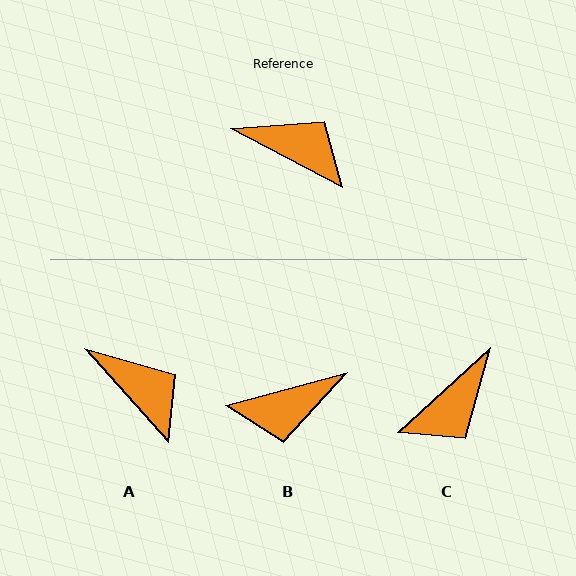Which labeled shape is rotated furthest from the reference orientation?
B, about 137 degrees away.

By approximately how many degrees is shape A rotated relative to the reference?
Approximately 20 degrees clockwise.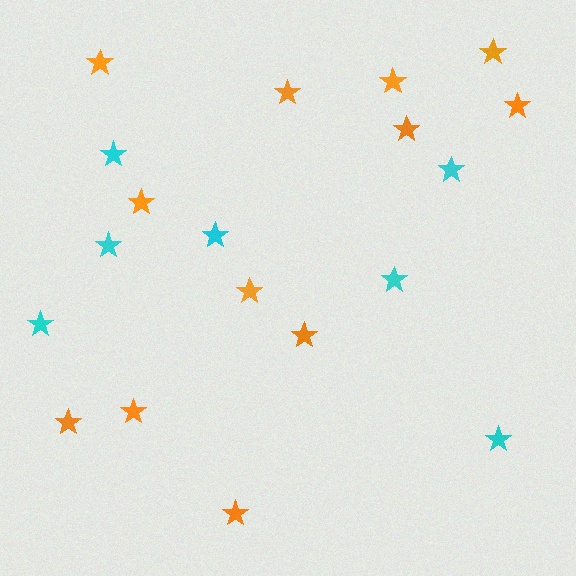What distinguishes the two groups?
There are 2 groups: one group of cyan stars (7) and one group of orange stars (12).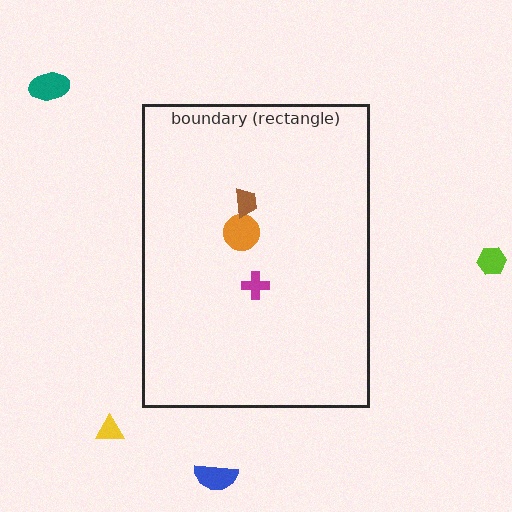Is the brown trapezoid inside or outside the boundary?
Inside.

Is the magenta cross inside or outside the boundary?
Inside.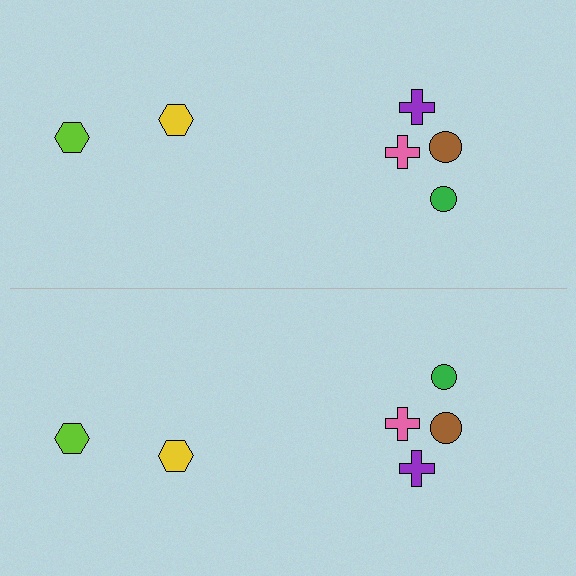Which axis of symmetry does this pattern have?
The pattern has a horizontal axis of symmetry running through the center of the image.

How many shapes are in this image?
There are 12 shapes in this image.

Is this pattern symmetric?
Yes, this pattern has bilateral (reflection) symmetry.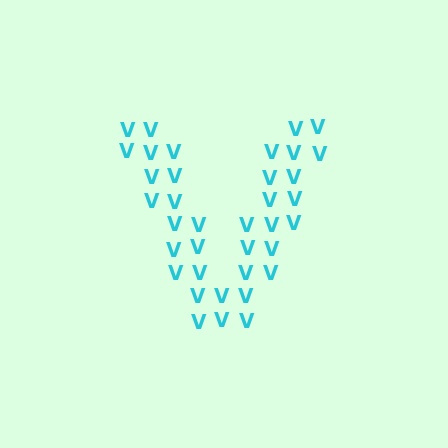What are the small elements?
The small elements are letter V's.